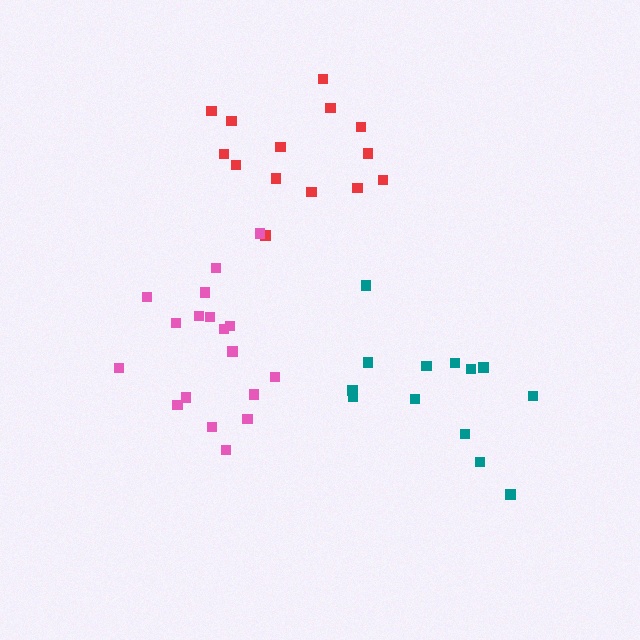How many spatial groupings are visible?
There are 3 spatial groupings.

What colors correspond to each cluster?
The clusters are colored: red, pink, teal.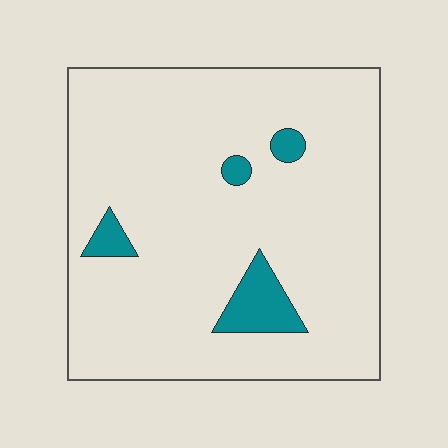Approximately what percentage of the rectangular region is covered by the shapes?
Approximately 10%.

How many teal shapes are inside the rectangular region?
4.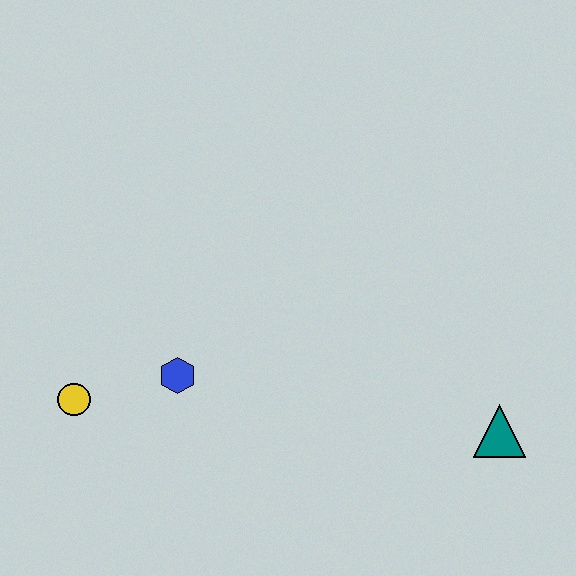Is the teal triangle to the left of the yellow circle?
No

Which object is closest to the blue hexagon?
The yellow circle is closest to the blue hexagon.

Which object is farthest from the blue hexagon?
The teal triangle is farthest from the blue hexagon.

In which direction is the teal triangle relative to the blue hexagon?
The teal triangle is to the right of the blue hexagon.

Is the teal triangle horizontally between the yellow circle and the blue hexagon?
No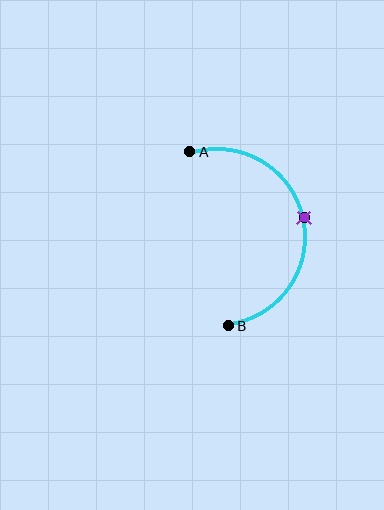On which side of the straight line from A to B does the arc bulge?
The arc bulges to the right of the straight line connecting A and B.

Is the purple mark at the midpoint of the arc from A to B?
Yes. The purple mark lies on the arc at equal arc-length from both A and B — it is the arc midpoint.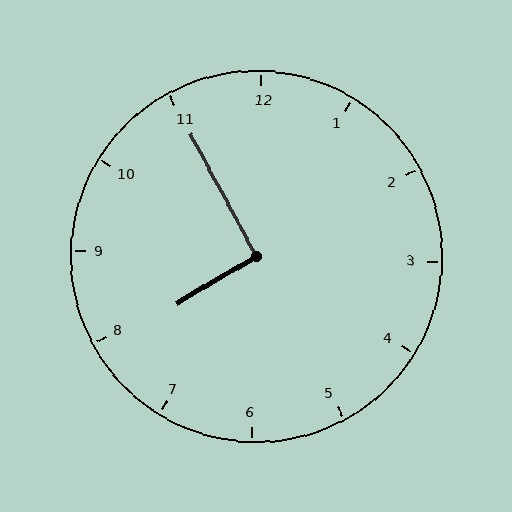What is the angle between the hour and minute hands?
Approximately 92 degrees.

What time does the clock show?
7:55.